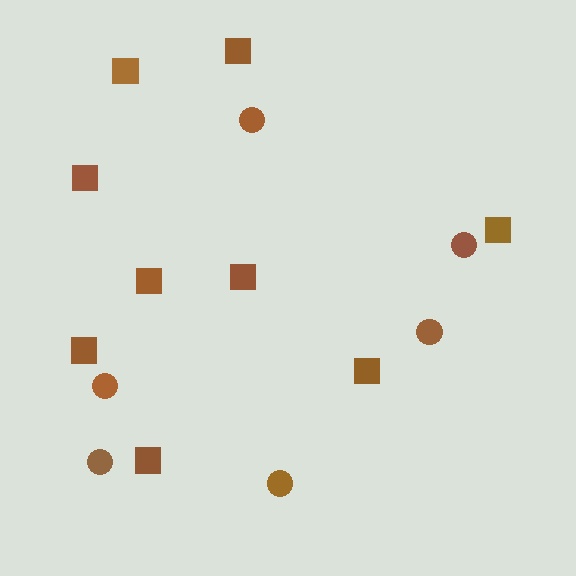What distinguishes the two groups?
There are 2 groups: one group of circles (6) and one group of squares (9).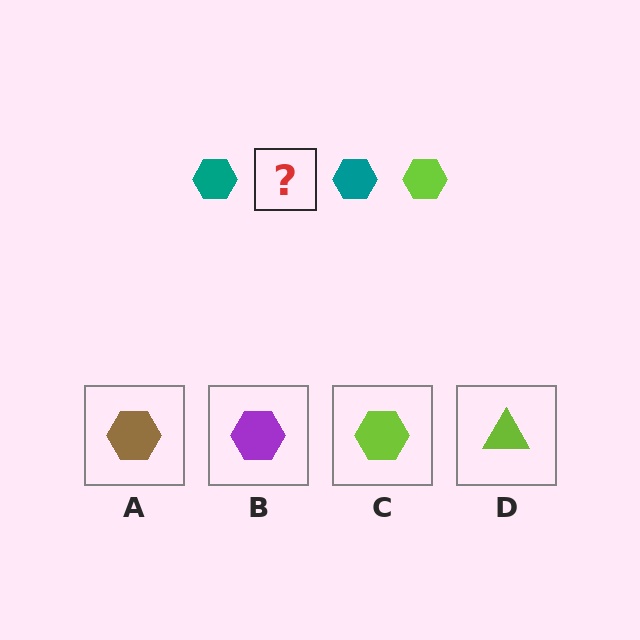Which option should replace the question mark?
Option C.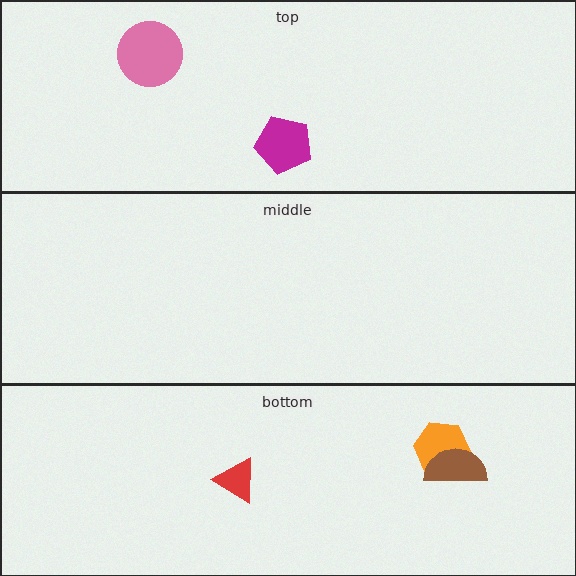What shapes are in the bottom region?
The orange hexagon, the red triangle, the brown semicircle.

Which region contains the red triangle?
The bottom region.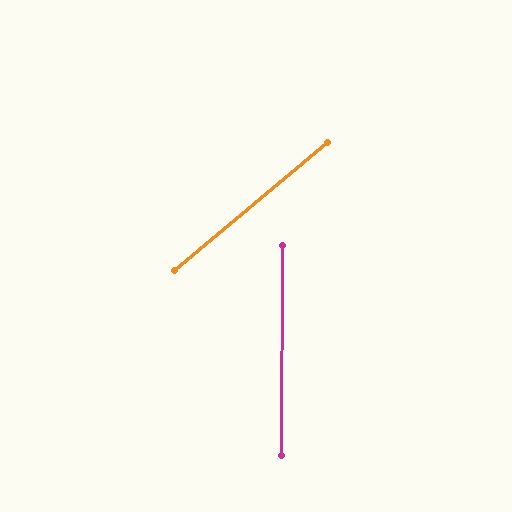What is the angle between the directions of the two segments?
Approximately 50 degrees.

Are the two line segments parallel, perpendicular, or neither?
Neither parallel nor perpendicular — they differ by about 50°.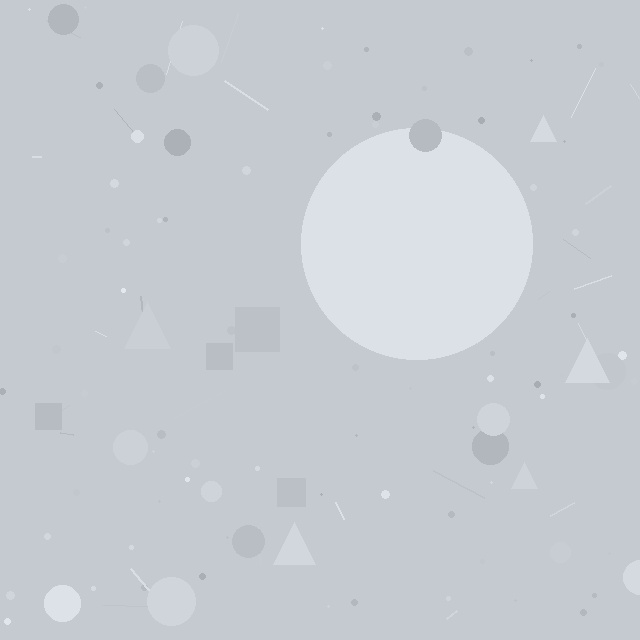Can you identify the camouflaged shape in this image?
The camouflaged shape is a circle.